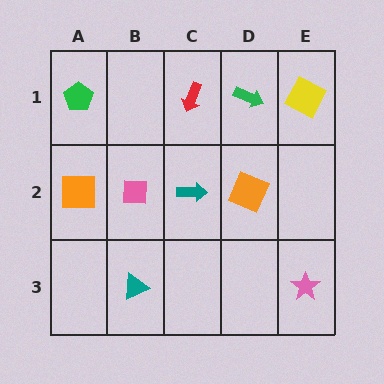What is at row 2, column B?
A pink square.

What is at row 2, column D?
An orange square.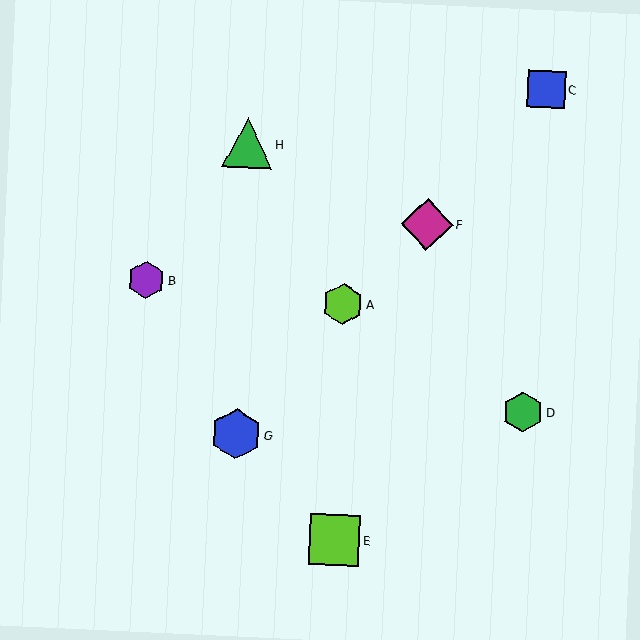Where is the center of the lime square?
The center of the lime square is at (334, 540).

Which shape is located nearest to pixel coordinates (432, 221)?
The magenta diamond (labeled F) at (427, 224) is nearest to that location.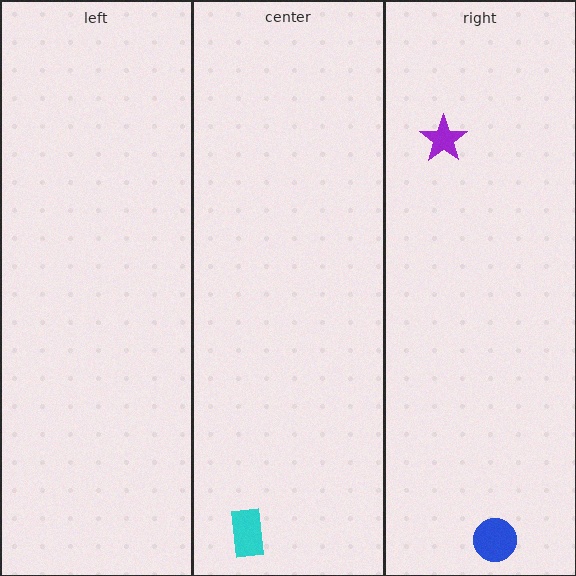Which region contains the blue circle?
The right region.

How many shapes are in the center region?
1.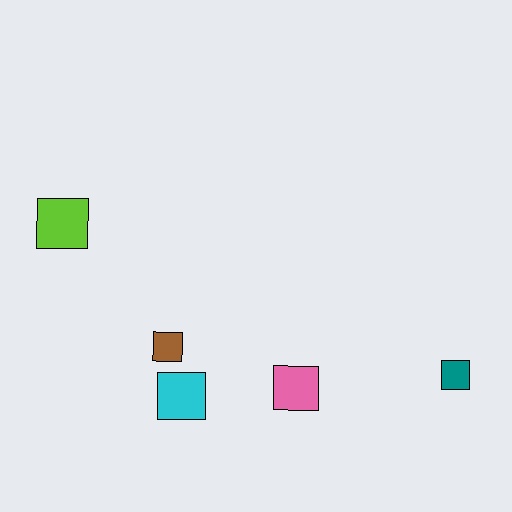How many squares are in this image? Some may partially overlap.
There are 5 squares.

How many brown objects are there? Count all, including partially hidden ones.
There is 1 brown object.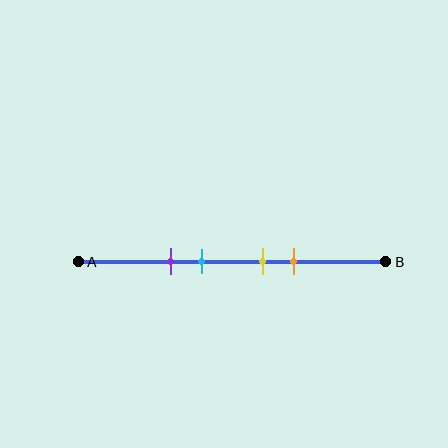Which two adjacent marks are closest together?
The yellow and orange marks are the closest adjacent pair.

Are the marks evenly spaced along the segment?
No, the marks are not evenly spaced.